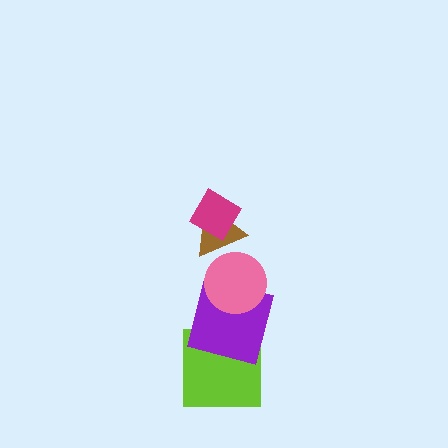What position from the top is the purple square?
The purple square is 4th from the top.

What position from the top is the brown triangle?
The brown triangle is 2nd from the top.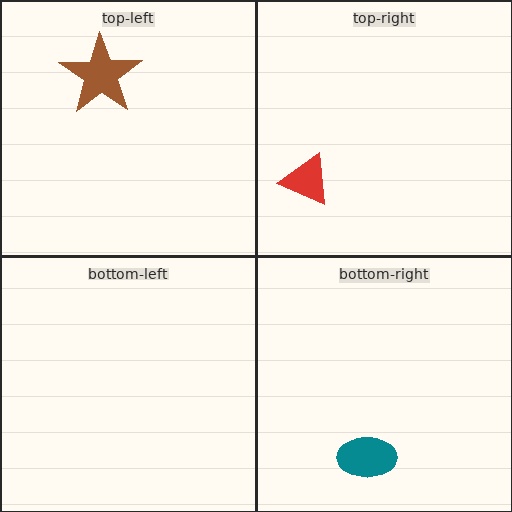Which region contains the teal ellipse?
The bottom-right region.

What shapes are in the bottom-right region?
The teal ellipse.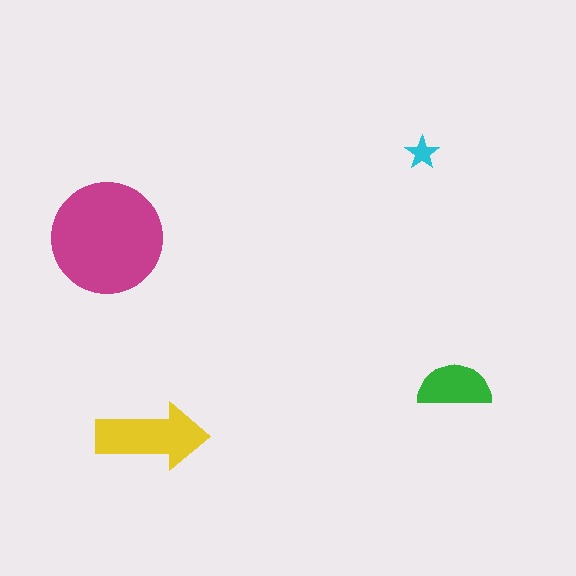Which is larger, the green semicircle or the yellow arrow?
The yellow arrow.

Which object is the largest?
The magenta circle.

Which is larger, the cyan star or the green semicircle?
The green semicircle.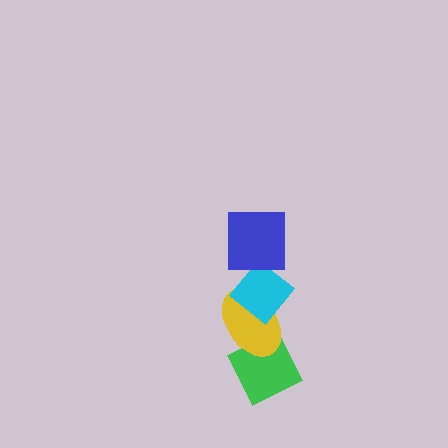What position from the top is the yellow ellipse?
The yellow ellipse is 3rd from the top.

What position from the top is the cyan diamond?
The cyan diamond is 2nd from the top.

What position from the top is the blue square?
The blue square is 1st from the top.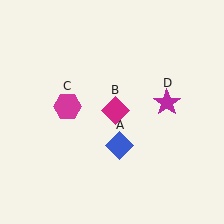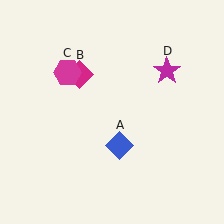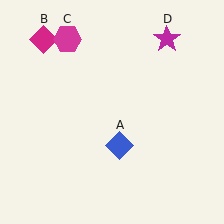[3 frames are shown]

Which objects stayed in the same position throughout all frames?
Blue diamond (object A) remained stationary.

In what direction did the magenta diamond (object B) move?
The magenta diamond (object B) moved up and to the left.